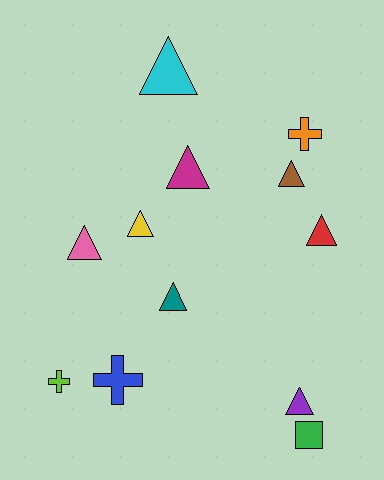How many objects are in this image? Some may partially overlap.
There are 12 objects.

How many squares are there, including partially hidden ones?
There is 1 square.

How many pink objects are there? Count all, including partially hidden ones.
There is 1 pink object.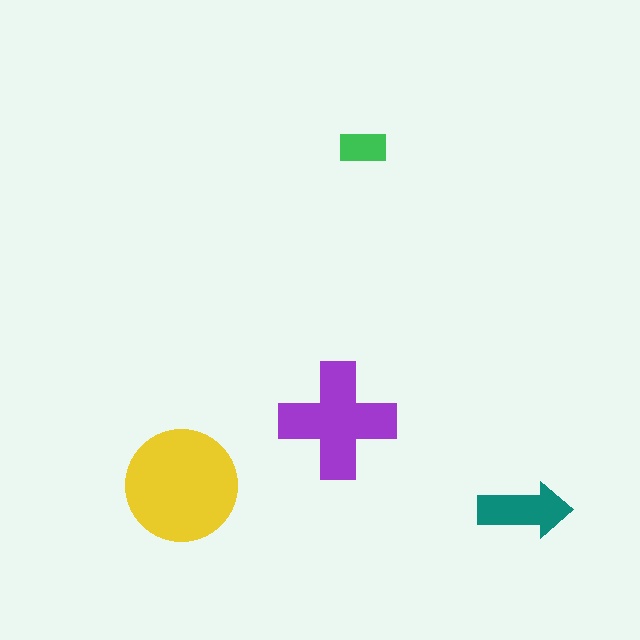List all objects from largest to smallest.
The yellow circle, the purple cross, the teal arrow, the green rectangle.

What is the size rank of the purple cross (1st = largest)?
2nd.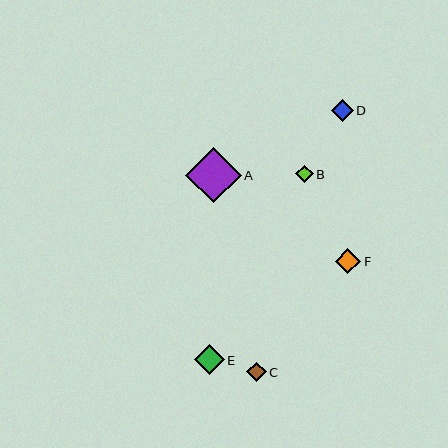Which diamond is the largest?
Diamond A is the largest with a size of approximately 55 pixels.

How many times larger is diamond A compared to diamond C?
Diamond A is approximately 2.8 times the size of diamond C.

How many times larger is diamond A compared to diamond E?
Diamond A is approximately 1.9 times the size of diamond E.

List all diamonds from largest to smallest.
From largest to smallest: A, E, F, D, C, B.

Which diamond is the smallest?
Diamond B is the smallest with a size of approximately 18 pixels.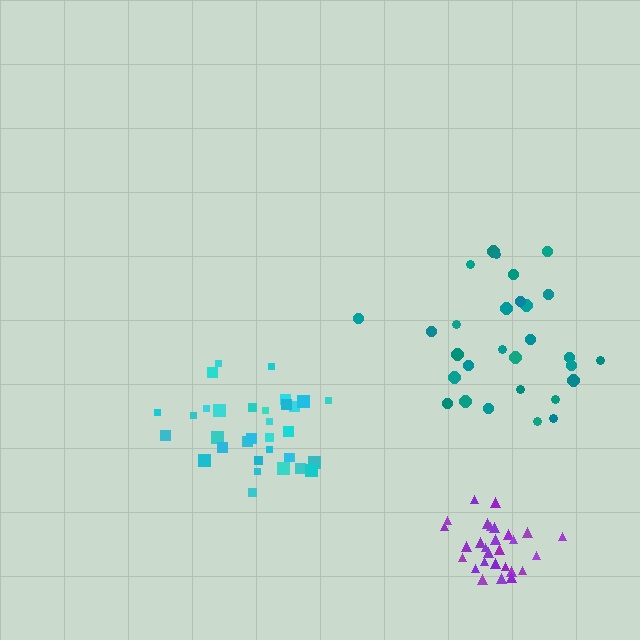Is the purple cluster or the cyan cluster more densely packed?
Purple.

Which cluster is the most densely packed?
Purple.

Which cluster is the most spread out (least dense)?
Teal.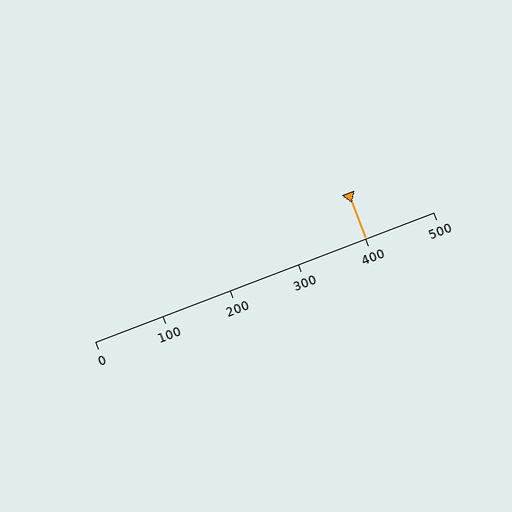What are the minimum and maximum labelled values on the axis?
The axis runs from 0 to 500.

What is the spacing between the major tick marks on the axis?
The major ticks are spaced 100 apart.